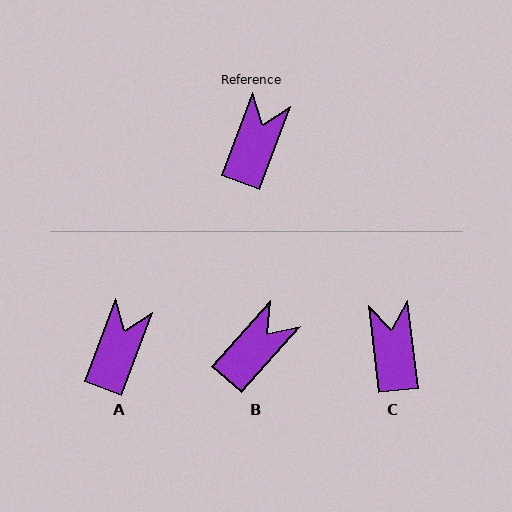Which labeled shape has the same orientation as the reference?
A.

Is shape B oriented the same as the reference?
No, it is off by about 21 degrees.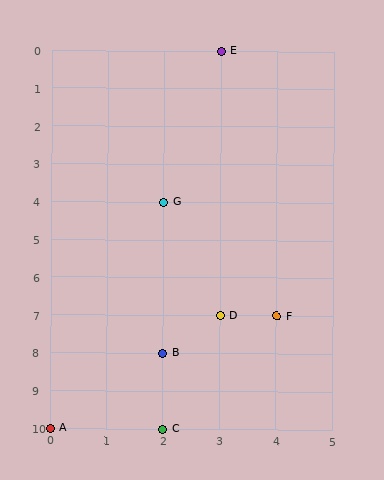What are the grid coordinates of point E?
Point E is at grid coordinates (3, 0).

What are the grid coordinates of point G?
Point G is at grid coordinates (2, 4).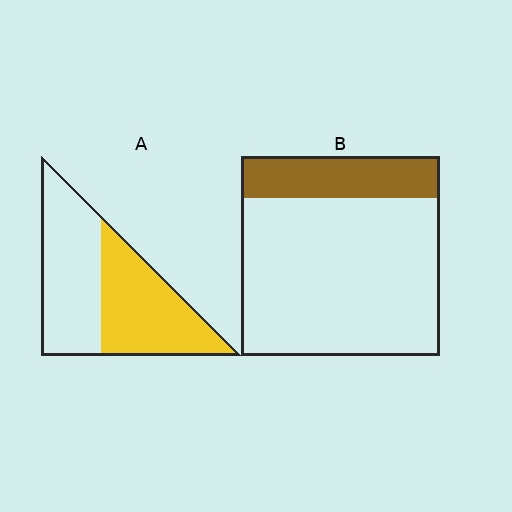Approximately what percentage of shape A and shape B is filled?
A is approximately 50% and B is approximately 20%.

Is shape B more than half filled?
No.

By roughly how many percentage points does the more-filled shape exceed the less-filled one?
By roughly 30 percentage points (A over B).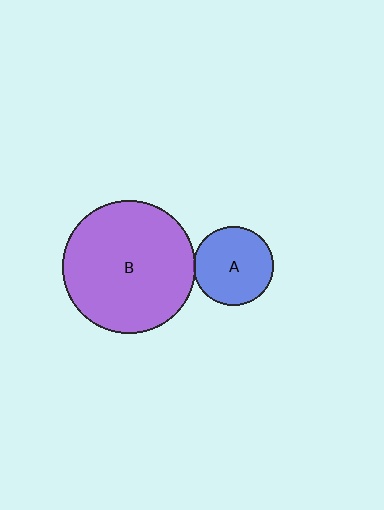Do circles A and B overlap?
Yes.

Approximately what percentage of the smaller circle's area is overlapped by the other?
Approximately 5%.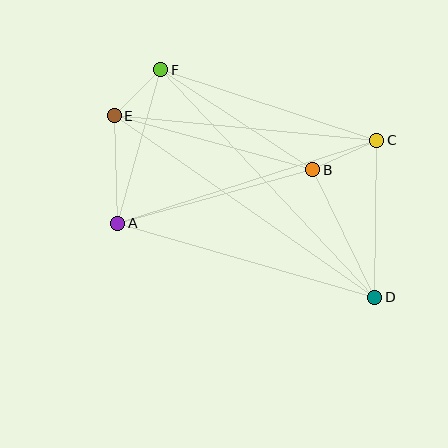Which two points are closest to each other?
Points E and F are closest to each other.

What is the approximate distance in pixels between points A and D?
The distance between A and D is approximately 268 pixels.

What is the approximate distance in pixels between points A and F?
The distance between A and F is approximately 159 pixels.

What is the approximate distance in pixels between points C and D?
The distance between C and D is approximately 157 pixels.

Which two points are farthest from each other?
Points D and E are farthest from each other.